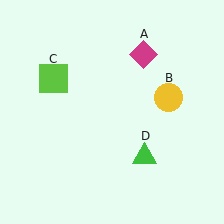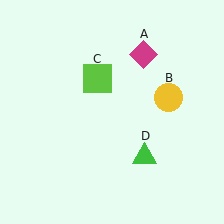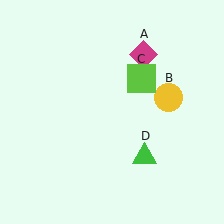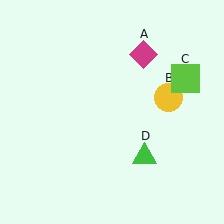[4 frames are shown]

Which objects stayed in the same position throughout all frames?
Magenta diamond (object A) and yellow circle (object B) and green triangle (object D) remained stationary.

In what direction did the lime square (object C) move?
The lime square (object C) moved right.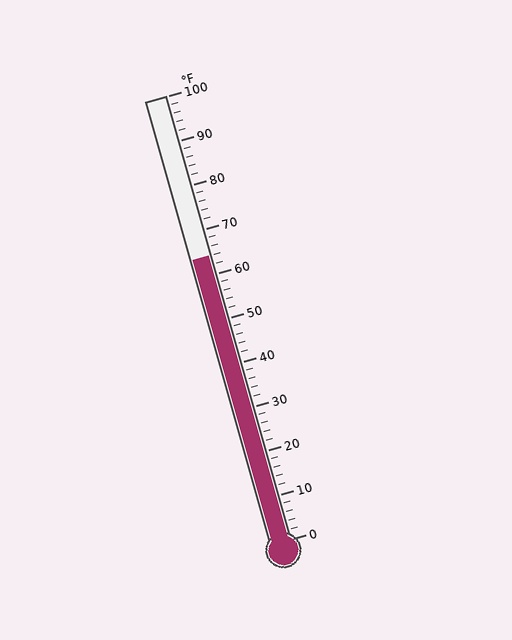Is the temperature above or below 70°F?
The temperature is below 70°F.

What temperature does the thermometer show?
The thermometer shows approximately 64°F.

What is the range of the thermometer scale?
The thermometer scale ranges from 0°F to 100°F.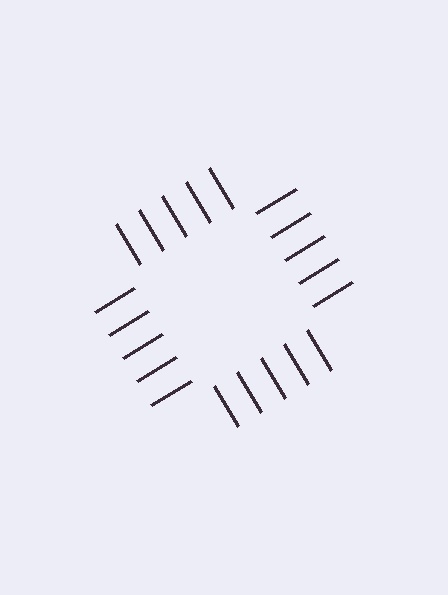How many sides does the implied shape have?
4 sides — the line-ends trace a square.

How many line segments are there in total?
20 — 5 along each of the 4 edges.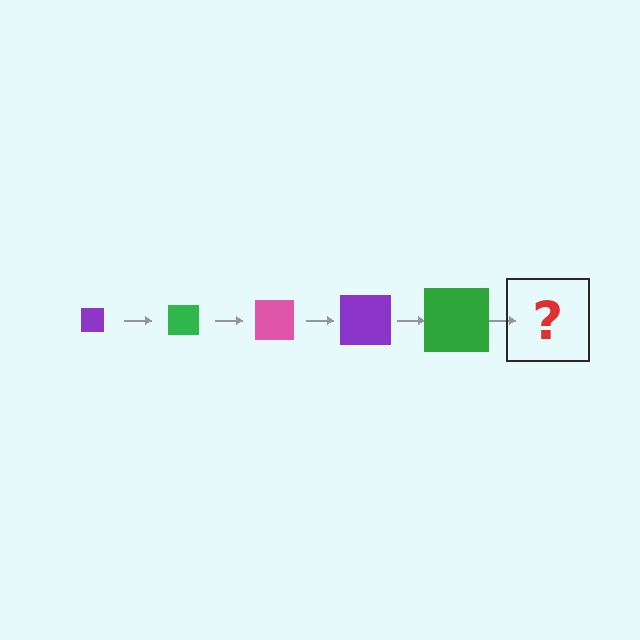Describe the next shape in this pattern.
It should be a pink square, larger than the previous one.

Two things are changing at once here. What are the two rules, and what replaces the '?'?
The two rules are that the square grows larger each step and the color cycles through purple, green, and pink. The '?' should be a pink square, larger than the previous one.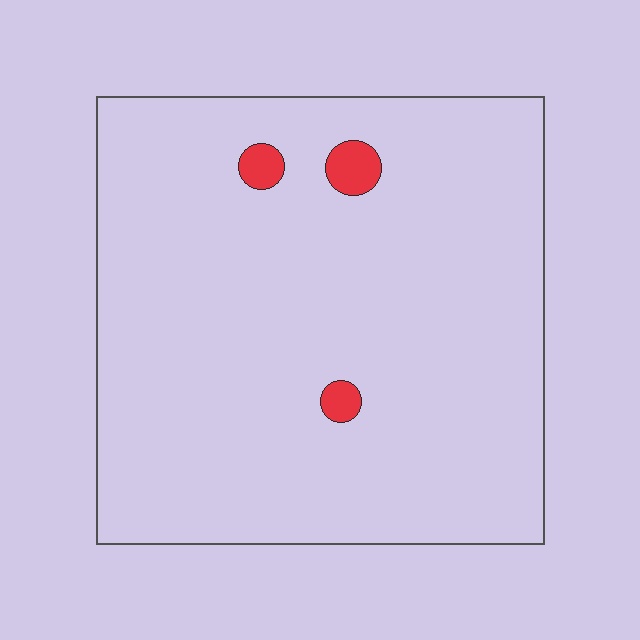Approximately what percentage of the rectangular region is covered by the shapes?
Approximately 5%.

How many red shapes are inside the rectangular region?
3.